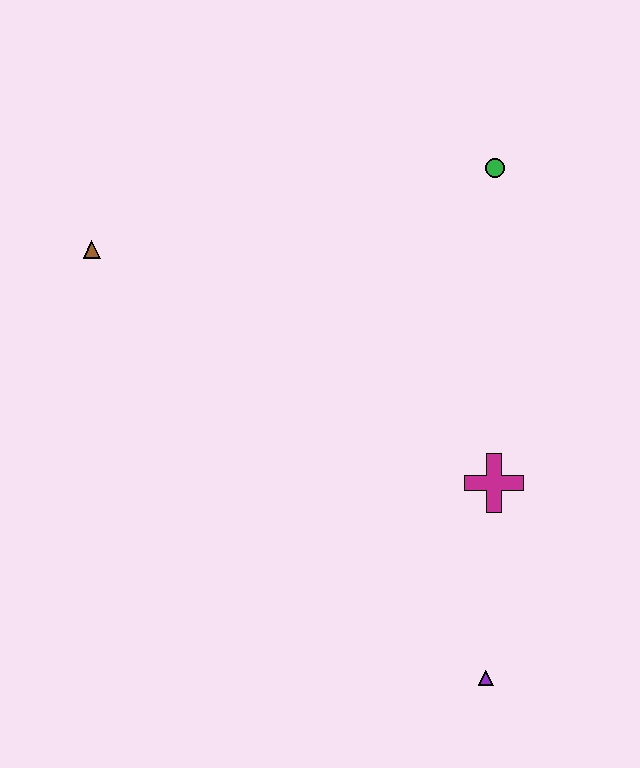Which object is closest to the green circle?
The magenta cross is closest to the green circle.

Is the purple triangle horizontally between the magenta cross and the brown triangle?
Yes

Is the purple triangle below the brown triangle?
Yes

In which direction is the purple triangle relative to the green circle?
The purple triangle is below the green circle.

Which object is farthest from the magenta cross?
The brown triangle is farthest from the magenta cross.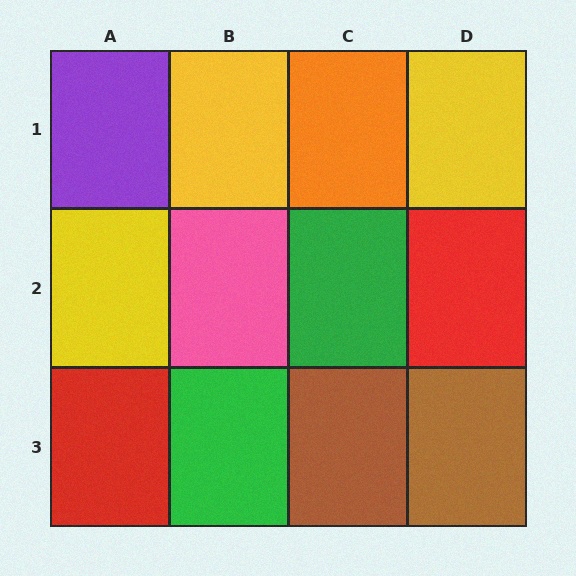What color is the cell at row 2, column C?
Green.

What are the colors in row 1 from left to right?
Purple, yellow, orange, yellow.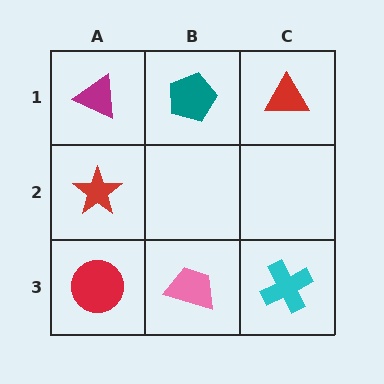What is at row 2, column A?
A red star.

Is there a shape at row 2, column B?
No, that cell is empty.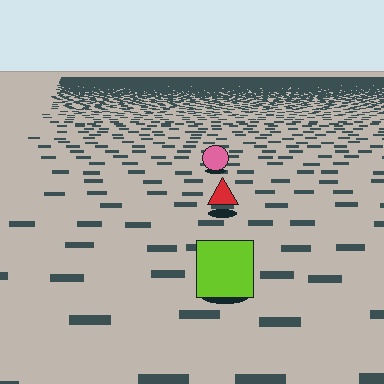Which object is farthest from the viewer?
The pink circle is farthest from the viewer. It appears smaller and the ground texture around it is denser.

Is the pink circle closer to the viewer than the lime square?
No. The lime square is closer — you can tell from the texture gradient: the ground texture is coarser near it.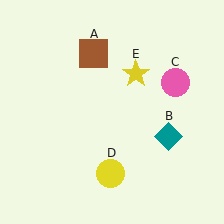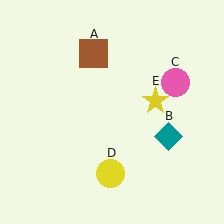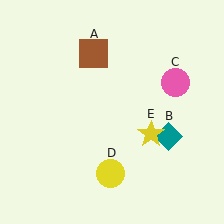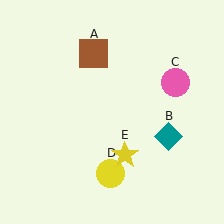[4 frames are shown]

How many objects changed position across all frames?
1 object changed position: yellow star (object E).